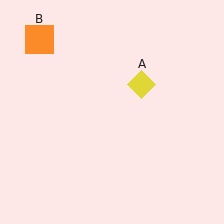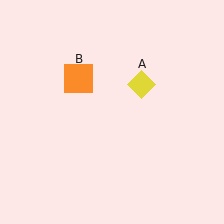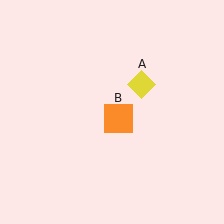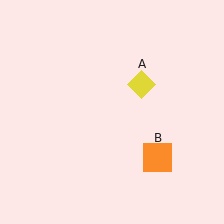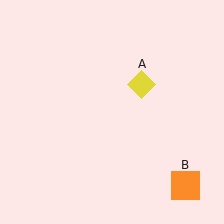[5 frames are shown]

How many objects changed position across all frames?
1 object changed position: orange square (object B).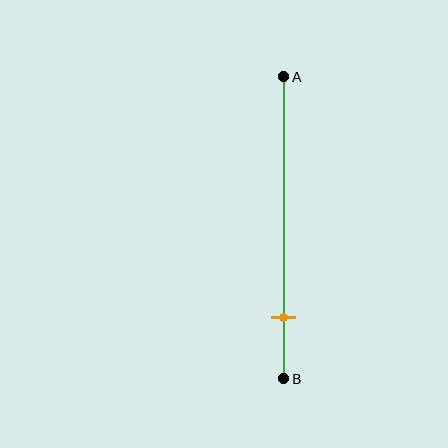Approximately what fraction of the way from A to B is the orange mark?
The orange mark is approximately 80% of the way from A to B.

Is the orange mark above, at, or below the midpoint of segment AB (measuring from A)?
The orange mark is below the midpoint of segment AB.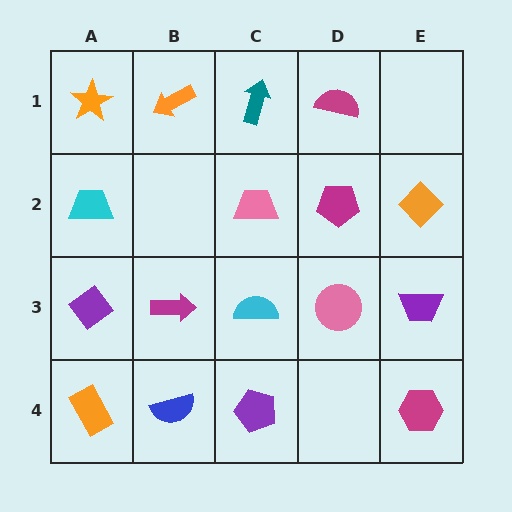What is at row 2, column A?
A cyan trapezoid.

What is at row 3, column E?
A purple trapezoid.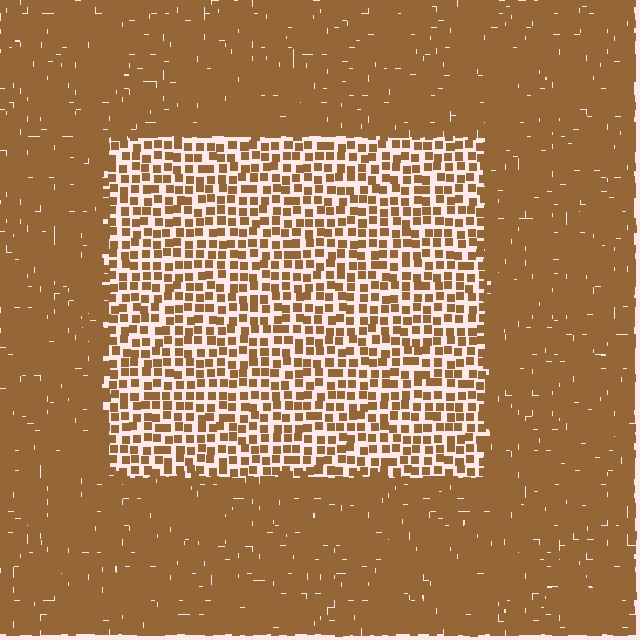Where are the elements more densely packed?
The elements are more densely packed outside the rectangle boundary.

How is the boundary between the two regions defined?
The boundary is defined by a change in element density (approximately 2.5x ratio). All elements are the same color, size, and shape.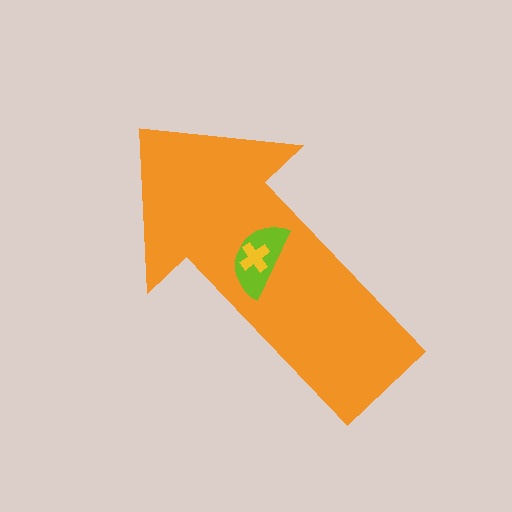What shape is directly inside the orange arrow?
The lime semicircle.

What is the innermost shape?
The yellow cross.